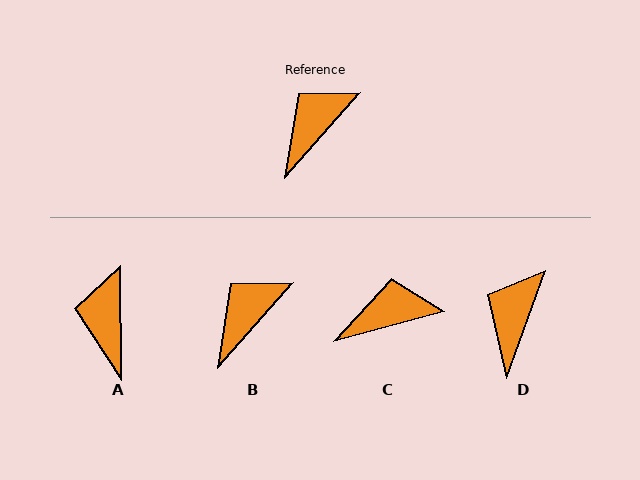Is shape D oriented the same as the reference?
No, it is off by about 21 degrees.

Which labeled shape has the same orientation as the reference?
B.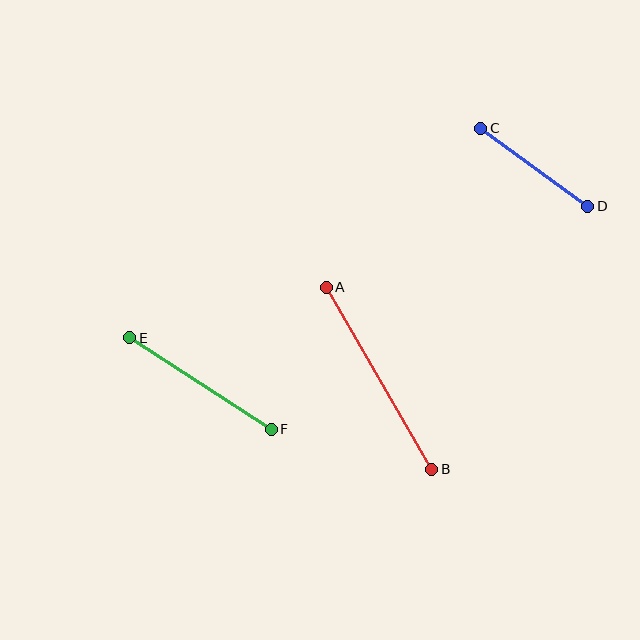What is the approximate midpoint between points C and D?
The midpoint is at approximately (534, 167) pixels.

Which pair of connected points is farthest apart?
Points A and B are farthest apart.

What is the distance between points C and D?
The distance is approximately 132 pixels.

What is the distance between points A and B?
The distance is approximately 211 pixels.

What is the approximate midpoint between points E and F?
The midpoint is at approximately (200, 383) pixels.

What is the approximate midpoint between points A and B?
The midpoint is at approximately (379, 378) pixels.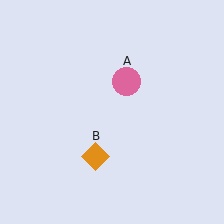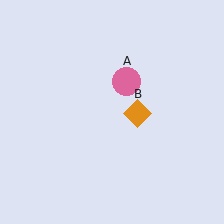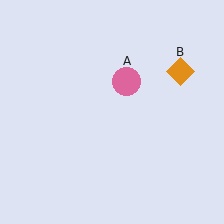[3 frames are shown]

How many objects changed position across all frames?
1 object changed position: orange diamond (object B).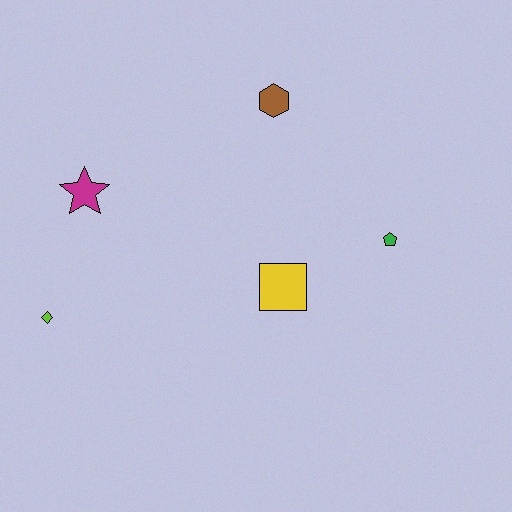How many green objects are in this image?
There is 1 green object.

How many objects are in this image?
There are 5 objects.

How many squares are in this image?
There is 1 square.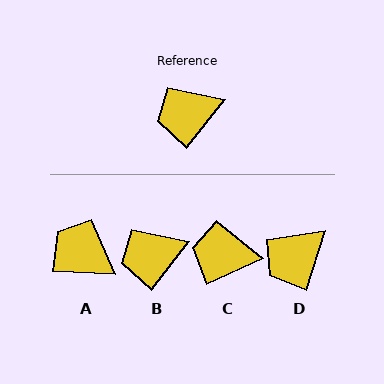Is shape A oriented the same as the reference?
No, it is off by about 55 degrees.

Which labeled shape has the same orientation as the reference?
B.